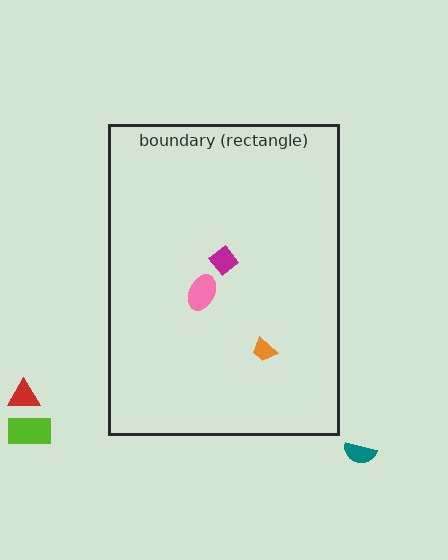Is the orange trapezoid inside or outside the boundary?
Inside.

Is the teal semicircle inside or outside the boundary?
Outside.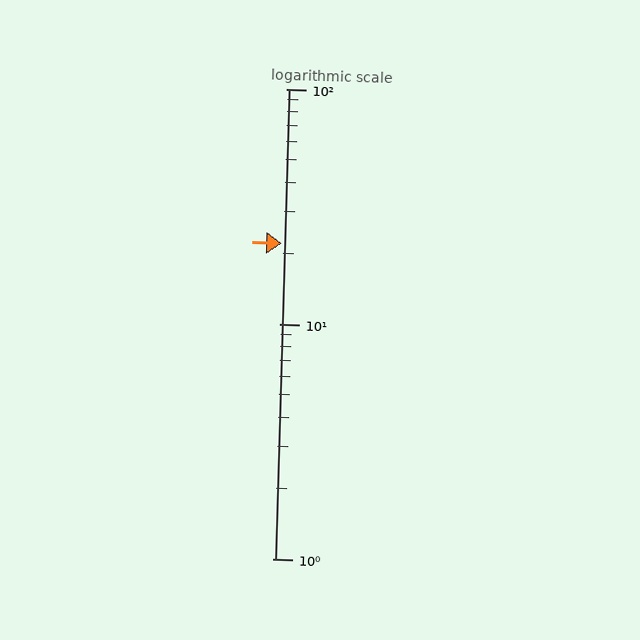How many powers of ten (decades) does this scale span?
The scale spans 2 decades, from 1 to 100.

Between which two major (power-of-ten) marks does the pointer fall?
The pointer is between 10 and 100.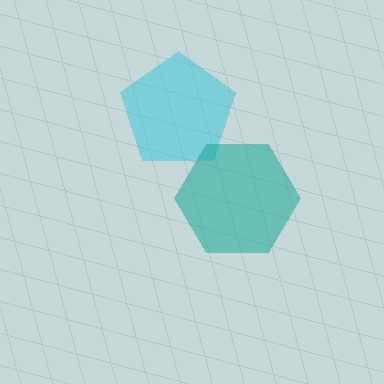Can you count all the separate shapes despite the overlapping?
Yes, there are 2 separate shapes.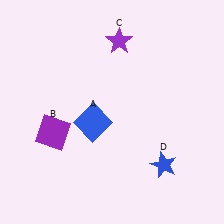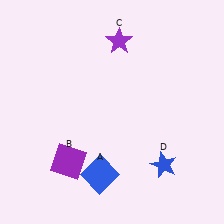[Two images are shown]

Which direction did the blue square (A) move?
The blue square (A) moved down.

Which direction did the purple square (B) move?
The purple square (B) moved down.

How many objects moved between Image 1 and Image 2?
2 objects moved between the two images.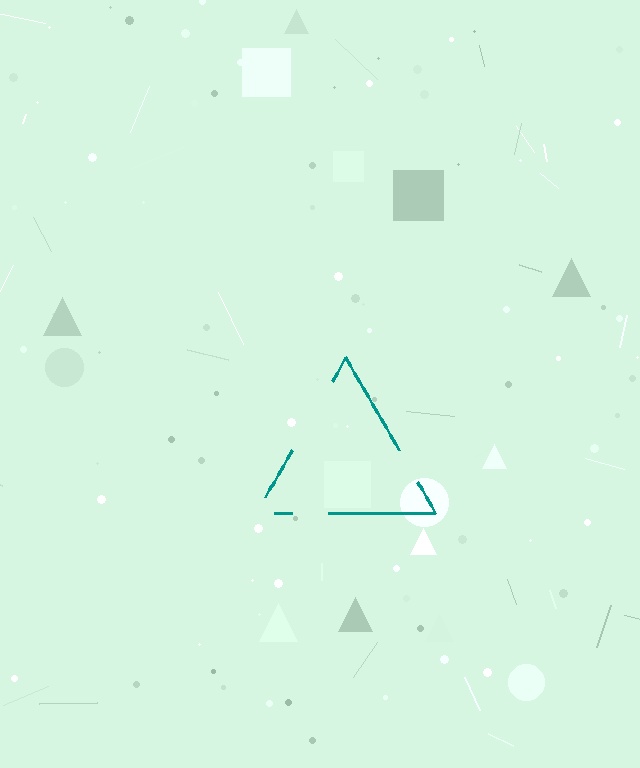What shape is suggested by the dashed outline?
The dashed outline suggests a triangle.